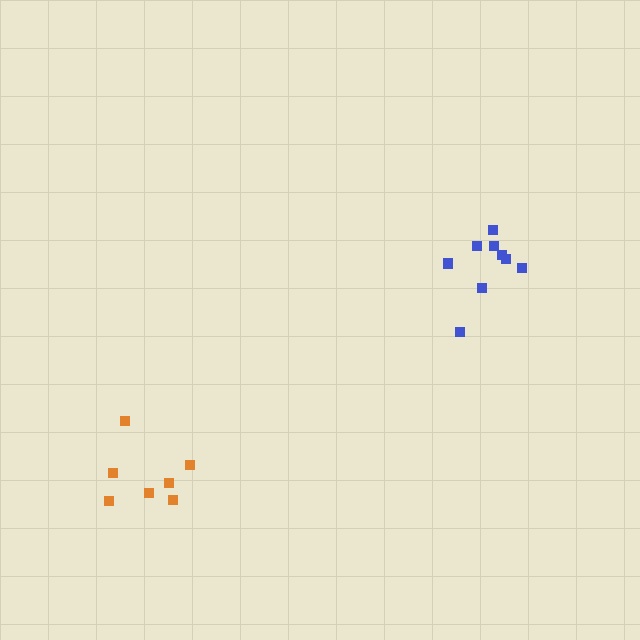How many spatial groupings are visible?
There are 2 spatial groupings.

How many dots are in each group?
Group 1: 9 dots, Group 2: 7 dots (16 total).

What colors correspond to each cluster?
The clusters are colored: blue, orange.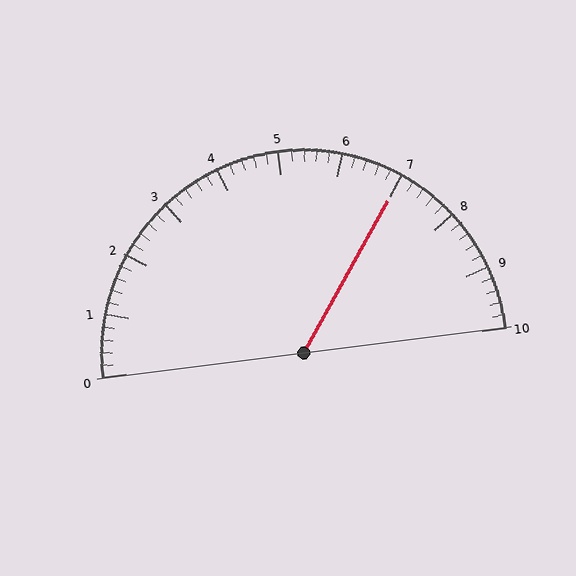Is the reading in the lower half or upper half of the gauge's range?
The reading is in the upper half of the range (0 to 10).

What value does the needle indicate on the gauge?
The needle indicates approximately 7.0.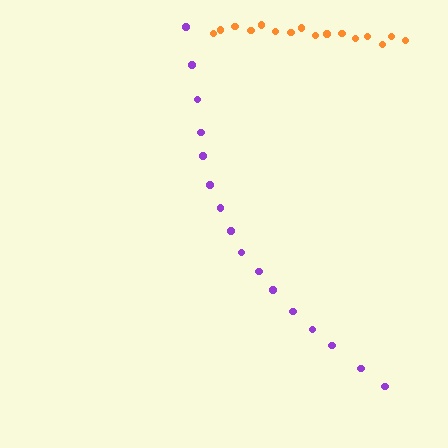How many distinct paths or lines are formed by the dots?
There are 2 distinct paths.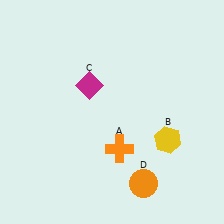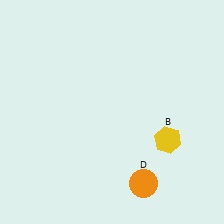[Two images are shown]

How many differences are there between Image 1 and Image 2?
There are 2 differences between the two images.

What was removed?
The magenta diamond (C), the orange cross (A) were removed in Image 2.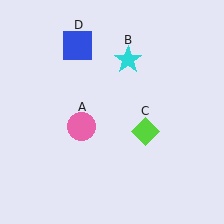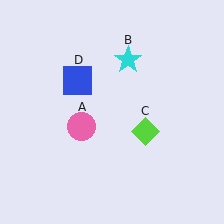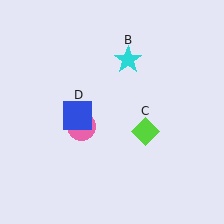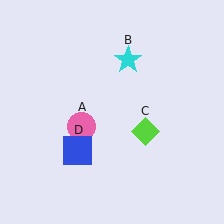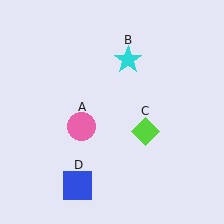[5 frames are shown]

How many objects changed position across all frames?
1 object changed position: blue square (object D).